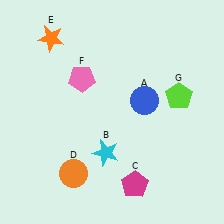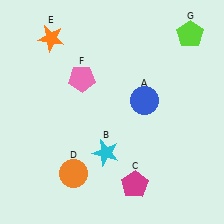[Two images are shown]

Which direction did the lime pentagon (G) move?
The lime pentagon (G) moved up.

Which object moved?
The lime pentagon (G) moved up.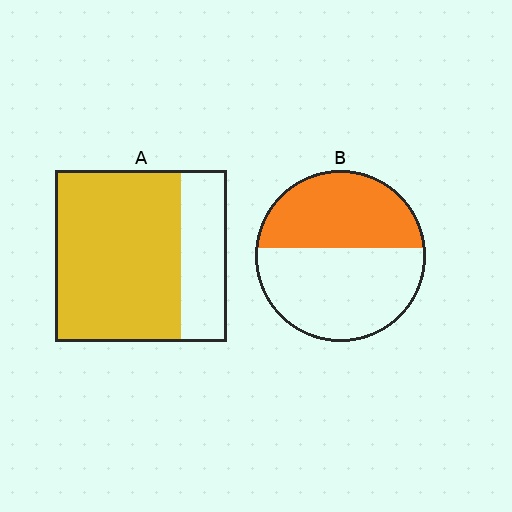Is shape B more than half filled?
No.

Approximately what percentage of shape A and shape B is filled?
A is approximately 75% and B is approximately 45%.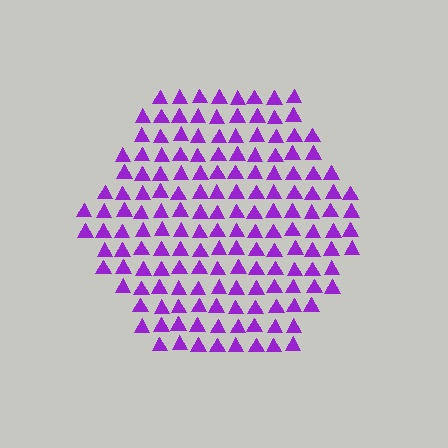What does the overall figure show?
The overall figure shows a hexagon.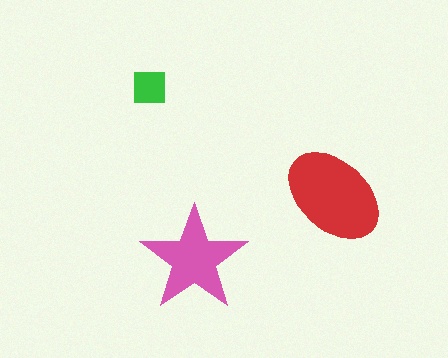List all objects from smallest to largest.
The green square, the pink star, the red ellipse.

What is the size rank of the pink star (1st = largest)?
2nd.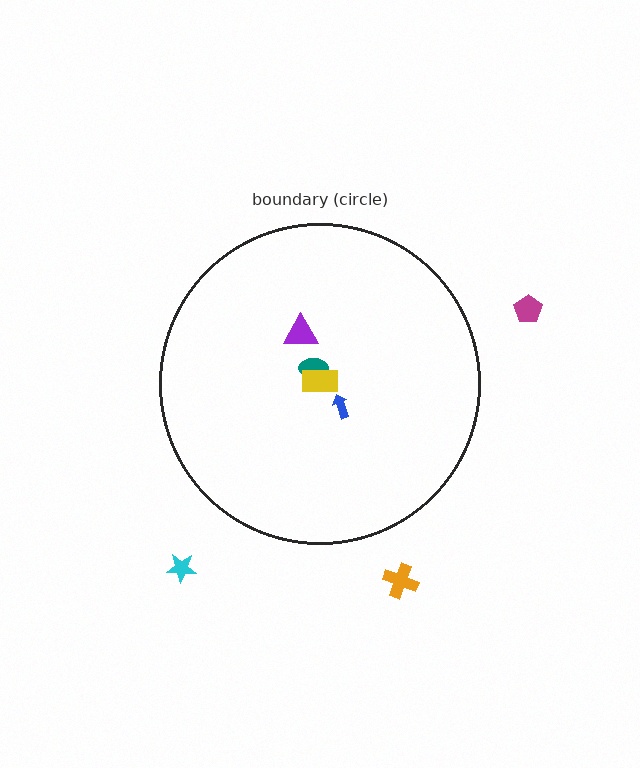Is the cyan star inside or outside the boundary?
Outside.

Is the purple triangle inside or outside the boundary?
Inside.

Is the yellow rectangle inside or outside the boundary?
Inside.